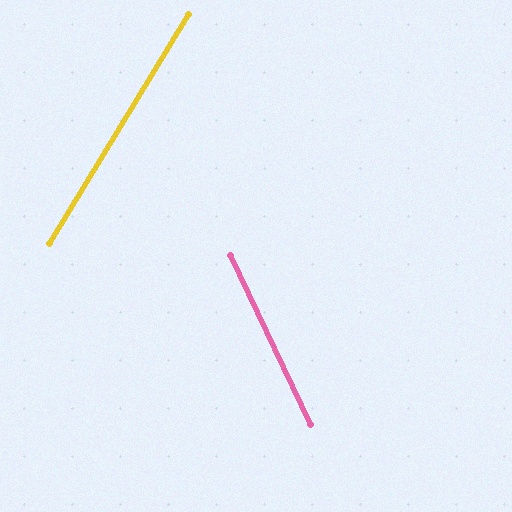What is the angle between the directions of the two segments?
Approximately 56 degrees.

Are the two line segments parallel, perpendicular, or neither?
Neither parallel nor perpendicular — they differ by about 56°.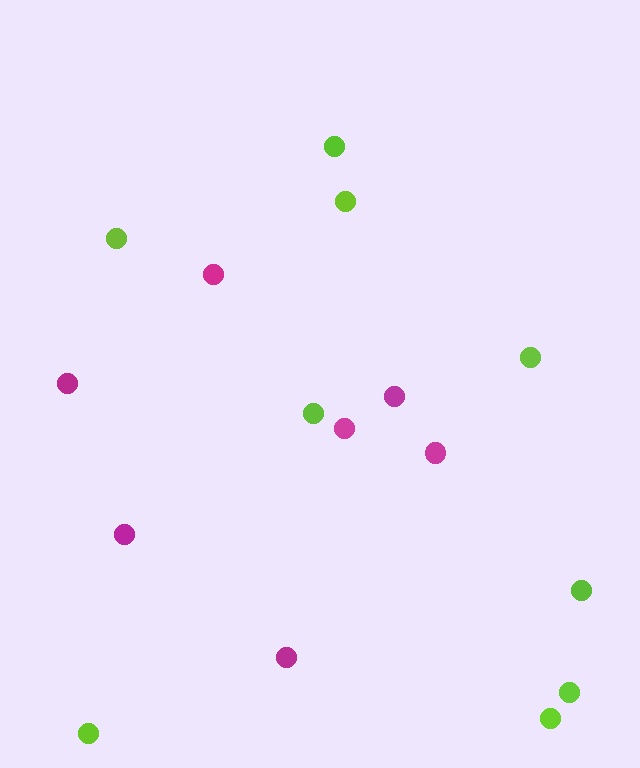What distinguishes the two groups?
There are 2 groups: one group of lime circles (9) and one group of magenta circles (7).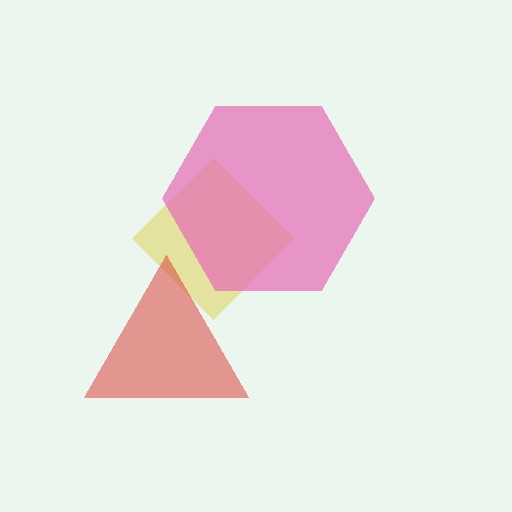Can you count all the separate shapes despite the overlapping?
Yes, there are 3 separate shapes.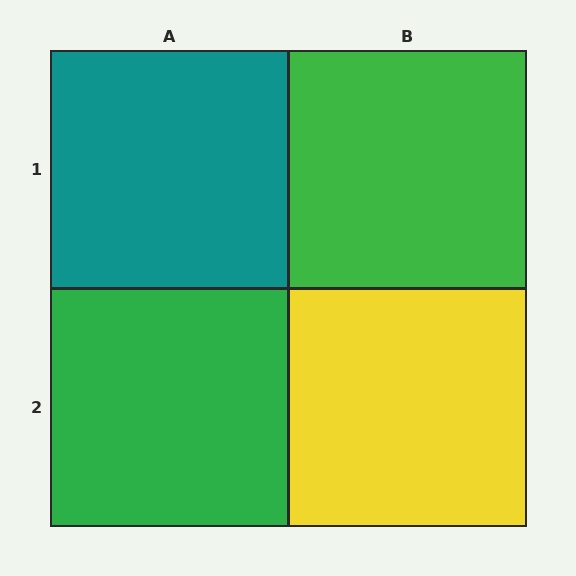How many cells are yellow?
1 cell is yellow.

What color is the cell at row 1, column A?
Teal.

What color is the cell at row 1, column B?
Green.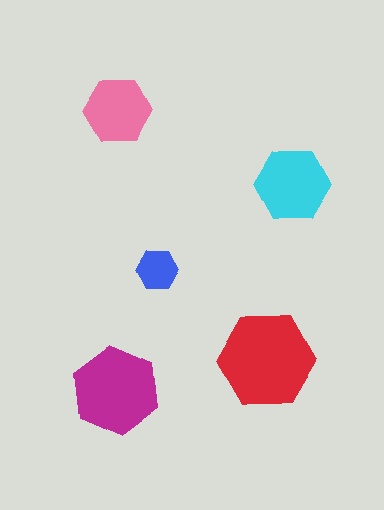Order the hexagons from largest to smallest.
the red one, the magenta one, the cyan one, the pink one, the blue one.